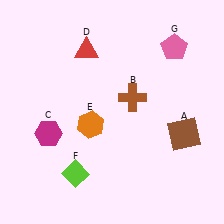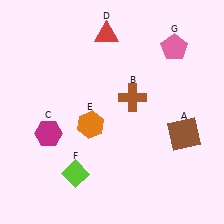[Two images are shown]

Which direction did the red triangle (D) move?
The red triangle (D) moved right.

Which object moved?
The red triangle (D) moved right.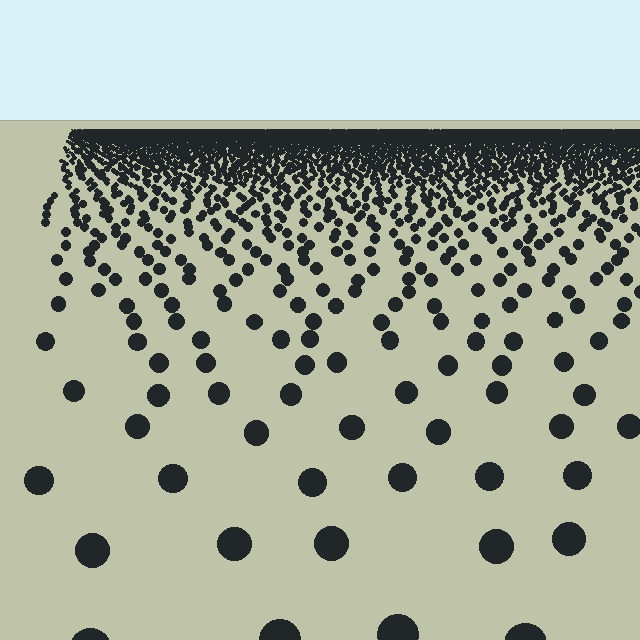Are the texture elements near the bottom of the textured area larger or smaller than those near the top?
Larger. Near the bottom, elements are closer to the viewer and appear at a bigger on-screen size.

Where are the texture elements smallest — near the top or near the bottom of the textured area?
Near the top.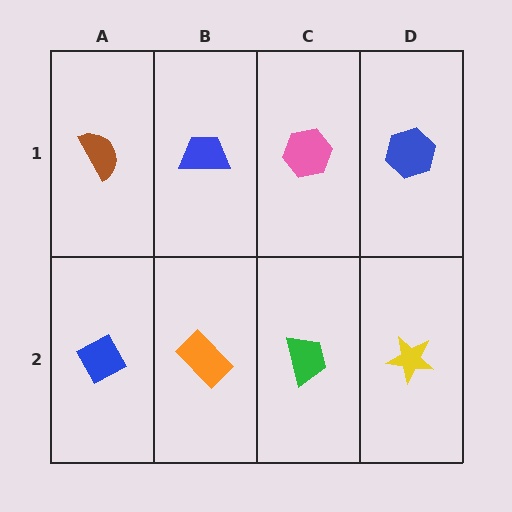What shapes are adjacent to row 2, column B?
A blue trapezoid (row 1, column B), a blue diamond (row 2, column A), a green trapezoid (row 2, column C).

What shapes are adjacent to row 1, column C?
A green trapezoid (row 2, column C), a blue trapezoid (row 1, column B), a blue hexagon (row 1, column D).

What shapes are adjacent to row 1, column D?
A yellow star (row 2, column D), a pink hexagon (row 1, column C).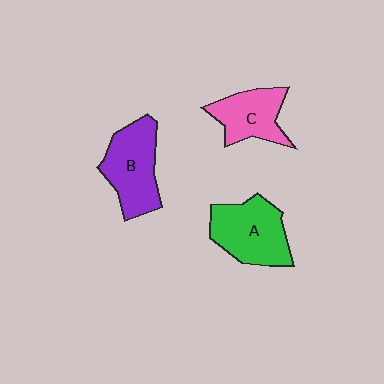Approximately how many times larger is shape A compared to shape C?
Approximately 1.3 times.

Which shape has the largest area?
Shape A (green).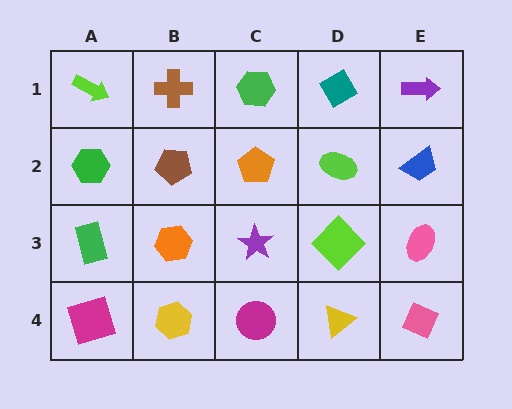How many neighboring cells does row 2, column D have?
4.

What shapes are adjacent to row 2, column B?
A brown cross (row 1, column B), an orange hexagon (row 3, column B), a green hexagon (row 2, column A), an orange pentagon (row 2, column C).